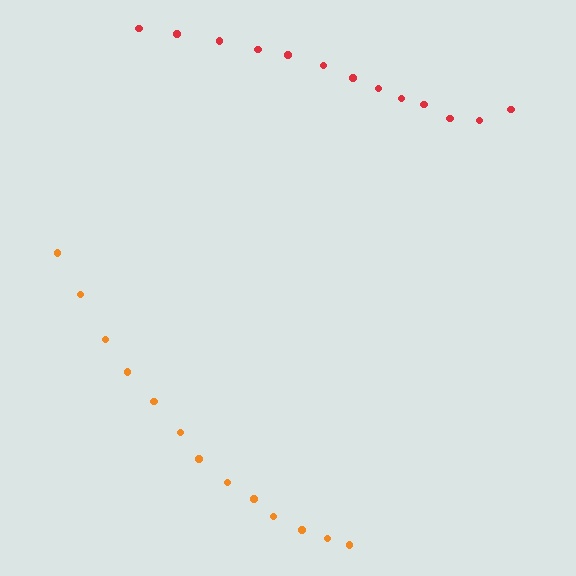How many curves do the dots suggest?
There are 2 distinct paths.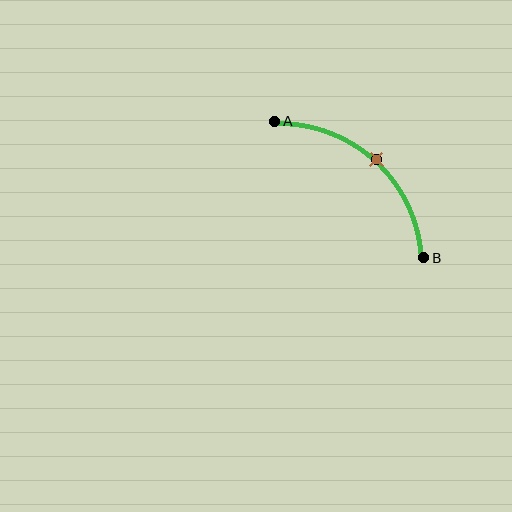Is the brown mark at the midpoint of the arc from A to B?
Yes. The brown mark lies on the arc at equal arc-length from both A and B — it is the arc midpoint.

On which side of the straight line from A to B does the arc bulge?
The arc bulges above and to the right of the straight line connecting A and B.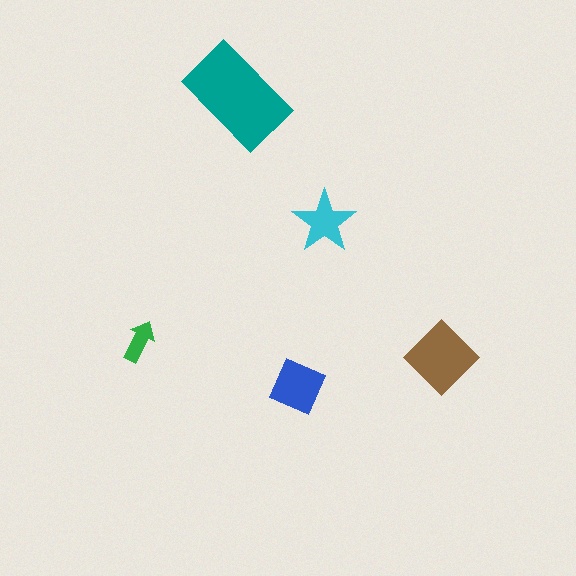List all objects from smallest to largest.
The green arrow, the cyan star, the blue square, the brown diamond, the teal rectangle.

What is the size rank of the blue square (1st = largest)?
3rd.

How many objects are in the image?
There are 5 objects in the image.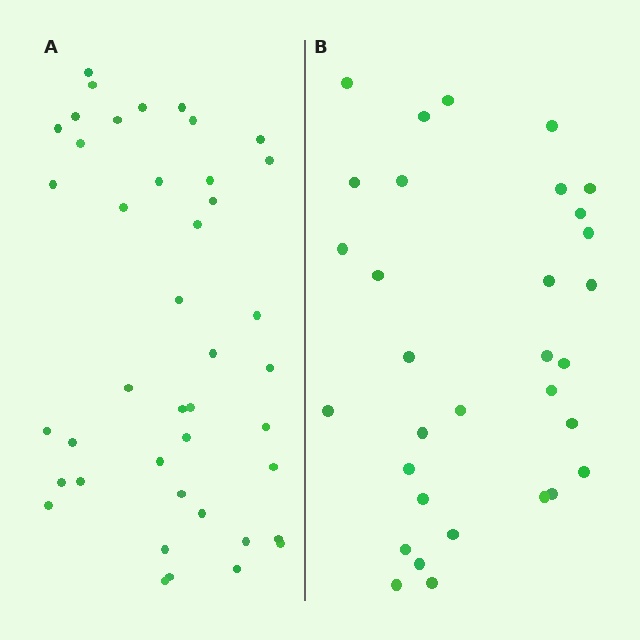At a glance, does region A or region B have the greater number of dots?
Region A (the left region) has more dots.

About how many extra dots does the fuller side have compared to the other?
Region A has roughly 10 or so more dots than region B.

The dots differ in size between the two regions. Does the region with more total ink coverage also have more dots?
No. Region B has more total ink coverage because its dots are larger, but region A actually contains more individual dots. Total area can be misleading — the number of items is what matters here.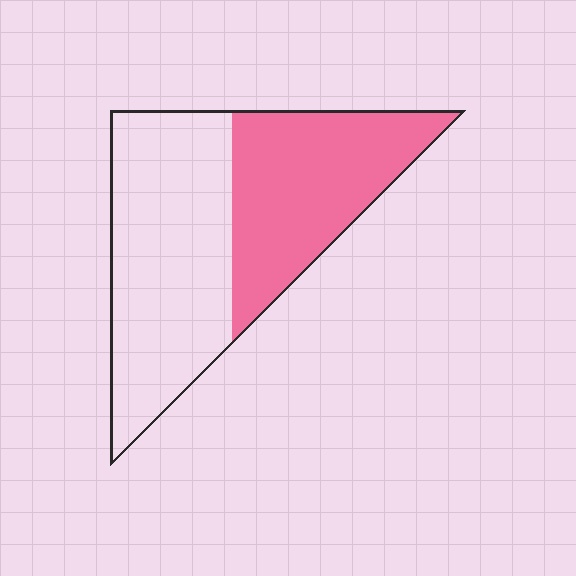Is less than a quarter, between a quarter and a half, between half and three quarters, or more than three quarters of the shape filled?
Between a quarter and a half.